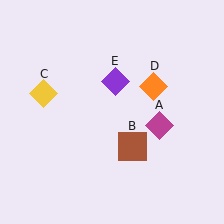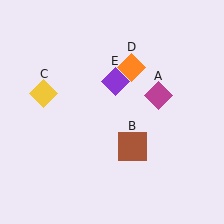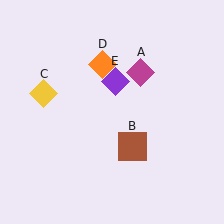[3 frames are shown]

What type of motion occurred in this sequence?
The magenta diamond (object A), orange diamond (object D) rotated counterclockwise around the center of the scene.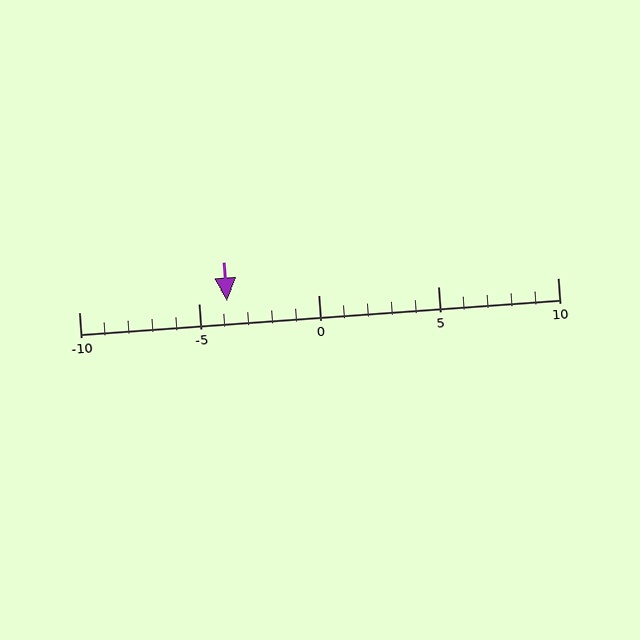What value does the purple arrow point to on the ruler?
The purple arrow points to approximately -4.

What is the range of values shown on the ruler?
The ruler shows values from -10 to 10.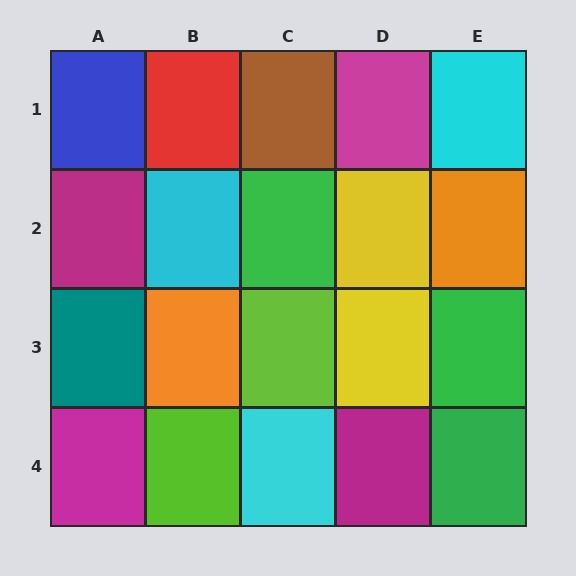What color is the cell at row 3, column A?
Teal.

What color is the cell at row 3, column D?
Yellow.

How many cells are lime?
2 cells are lime.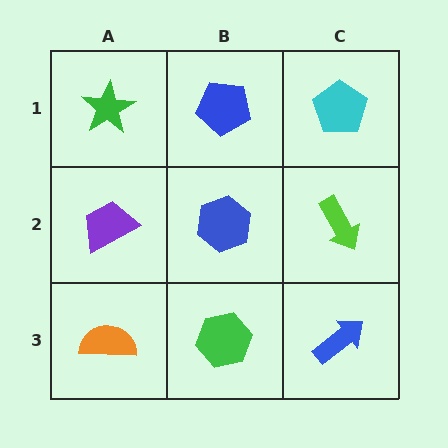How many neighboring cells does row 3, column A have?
2.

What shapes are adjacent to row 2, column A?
A green star (row 1, column A), an orange semicircle (row 3, column A), a blue hexagon (row 2, column B).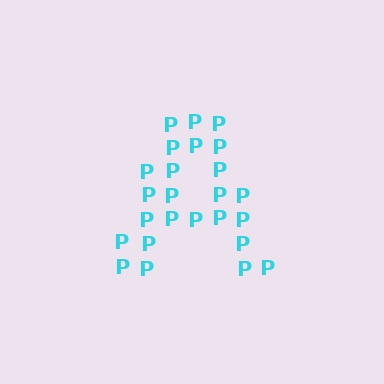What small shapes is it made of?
It is made of small letter P's.